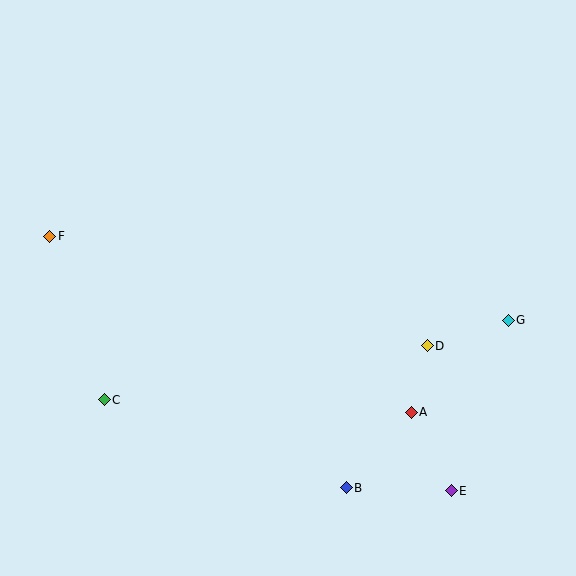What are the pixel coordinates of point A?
Point A is at (411, 412).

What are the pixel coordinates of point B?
Point B is at (346, 488).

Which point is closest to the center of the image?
Point D at (427, 346) is closest to the center.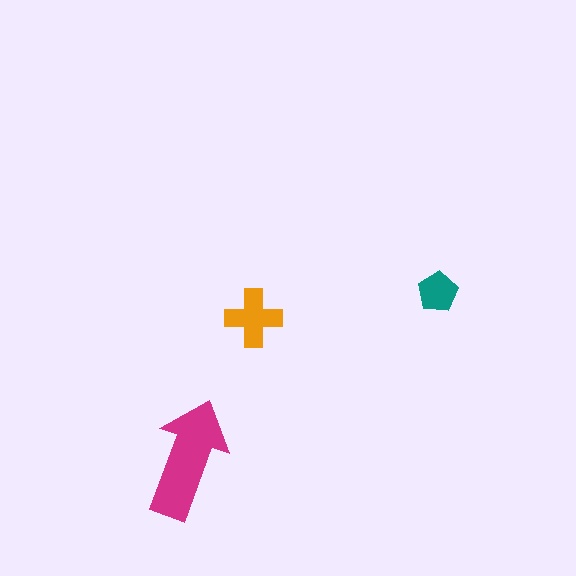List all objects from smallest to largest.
The teal pentagon, the orange cross, the magenta arrow.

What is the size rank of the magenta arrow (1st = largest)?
1st.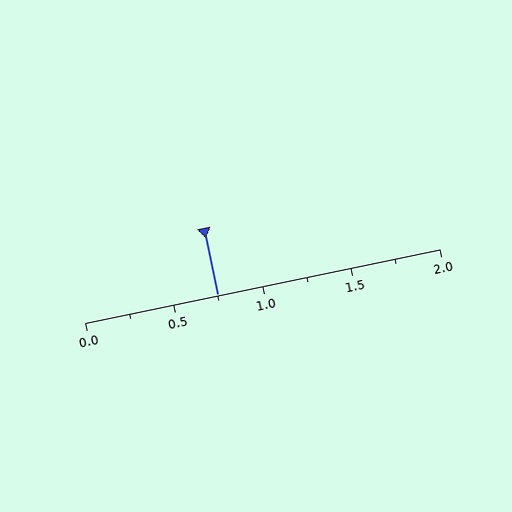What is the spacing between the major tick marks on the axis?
The major ticks are spaced 0.5 apart.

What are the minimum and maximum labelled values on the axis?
The axis runs from 0.0 to 2.0.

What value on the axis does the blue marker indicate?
The marker indicates approximately 0.75.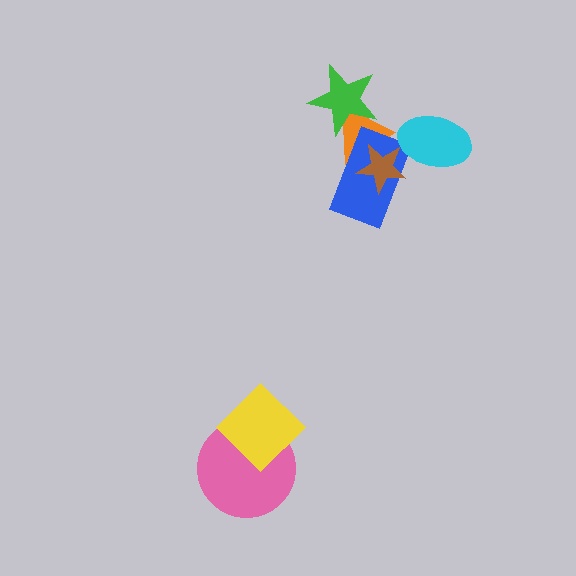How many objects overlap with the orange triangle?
3 objects overlap with the orange triangle.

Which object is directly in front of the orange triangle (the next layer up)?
The blue rectangle is directly in front of the orange triangle.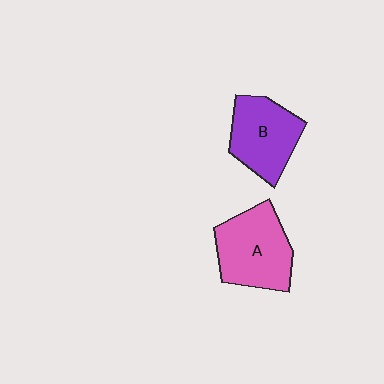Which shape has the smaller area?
Shape B (purple).